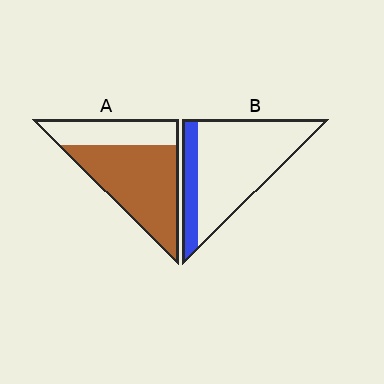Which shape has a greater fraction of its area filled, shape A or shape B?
Shape A.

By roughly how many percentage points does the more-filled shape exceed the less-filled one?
By roughly 45 percentage points (A over B).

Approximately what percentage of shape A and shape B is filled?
A is approximately 70% and B is approximately 20%.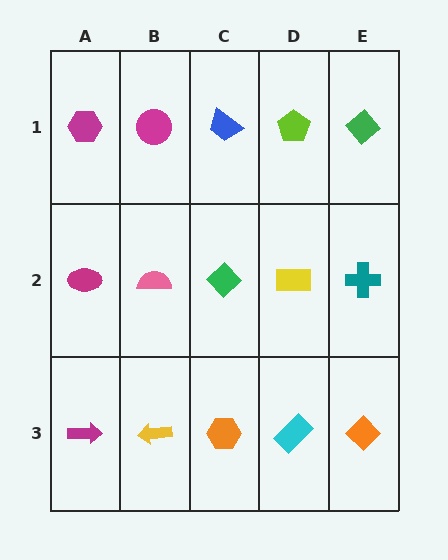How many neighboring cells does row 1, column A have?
2.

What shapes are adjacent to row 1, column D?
A yellow rectangle (row 2, column D), a blue trapezoid (row 1, column C), a green diamond (row 1, column E).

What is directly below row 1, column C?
A green diamond.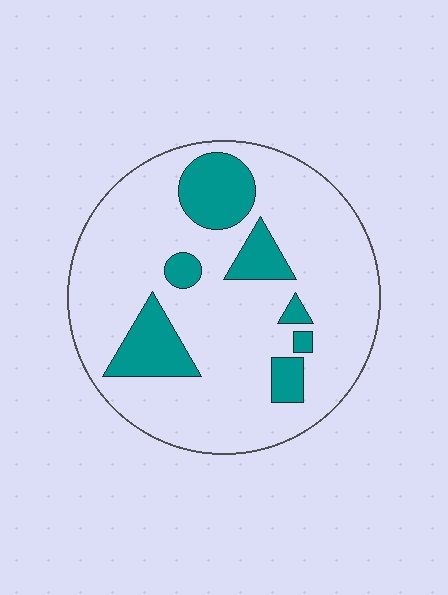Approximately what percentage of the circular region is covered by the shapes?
Approximately 20%.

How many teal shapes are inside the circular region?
7.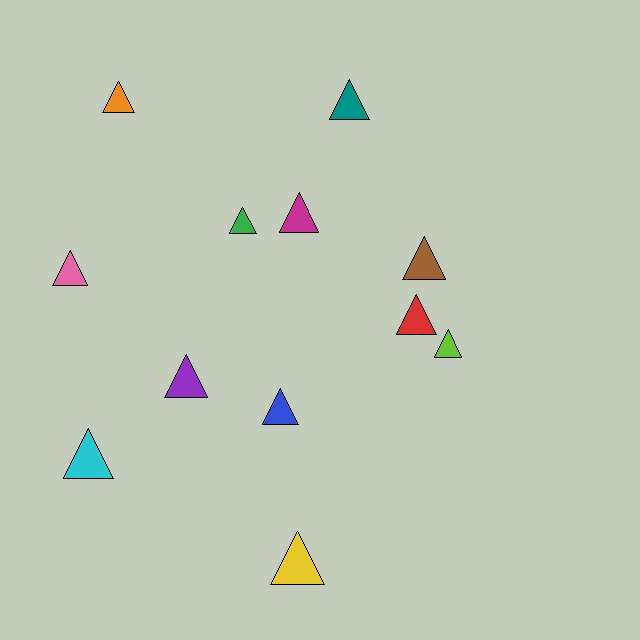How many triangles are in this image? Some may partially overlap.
There are 12 triangles.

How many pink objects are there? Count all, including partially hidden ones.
There is 1 pink object.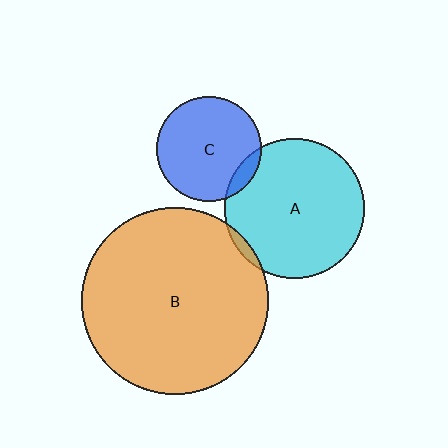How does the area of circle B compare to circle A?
Approximately 1.8 times.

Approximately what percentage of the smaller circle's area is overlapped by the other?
Approximately 10%.